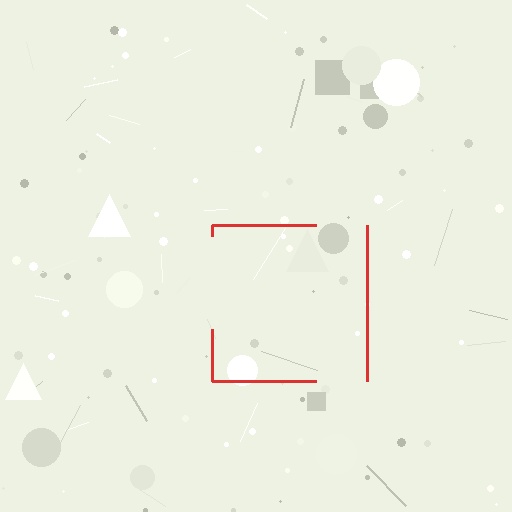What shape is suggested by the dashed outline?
The dashed outline suggests a square.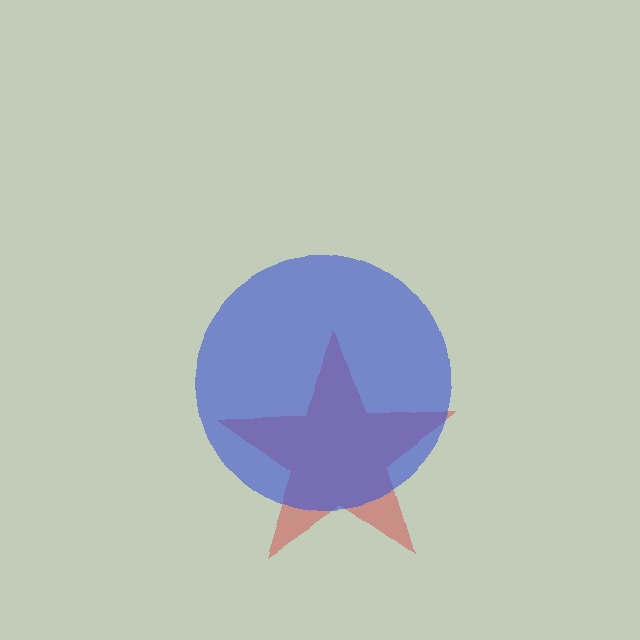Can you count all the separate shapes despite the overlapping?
Yes, there are 2 separate shapes.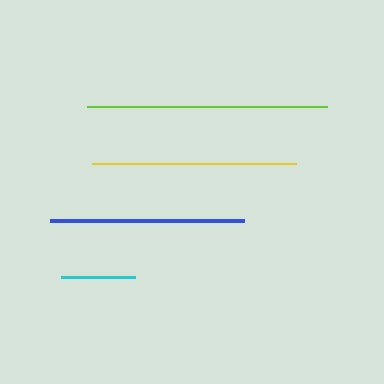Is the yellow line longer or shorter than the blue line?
The yellow line is longer than the blue line.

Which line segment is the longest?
The lime line is the longest at approximately 240 pixels.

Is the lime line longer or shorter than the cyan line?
The lime line is longer than the cyan line.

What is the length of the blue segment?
The blue segment is approximately 194 pixels long.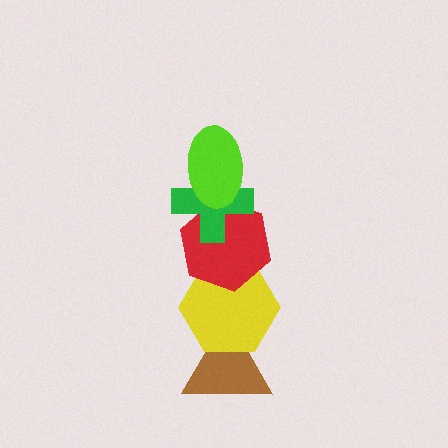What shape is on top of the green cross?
The lime ellipse is on top of the green cross.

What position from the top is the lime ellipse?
The lime ellipse is 1st from the top.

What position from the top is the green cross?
The green cross is 2nd from the top.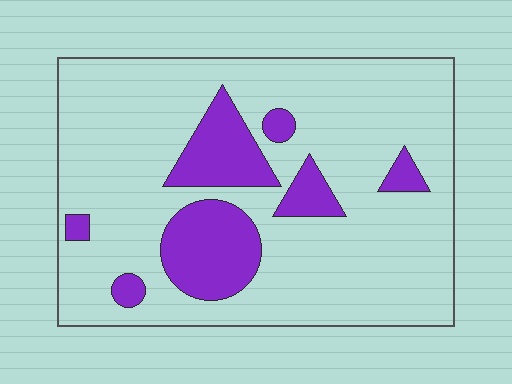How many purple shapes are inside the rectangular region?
7.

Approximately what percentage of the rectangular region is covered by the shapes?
Approximately 20%.